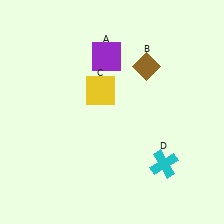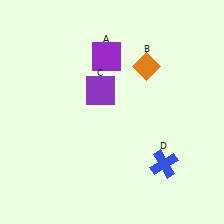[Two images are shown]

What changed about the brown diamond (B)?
In Image 1, B is brown. In Image 2, it changed to orange.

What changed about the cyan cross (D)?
In Image 1, D is cyan. In Image 2, it changed to blue.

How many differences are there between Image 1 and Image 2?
There are 3 differences between the two images.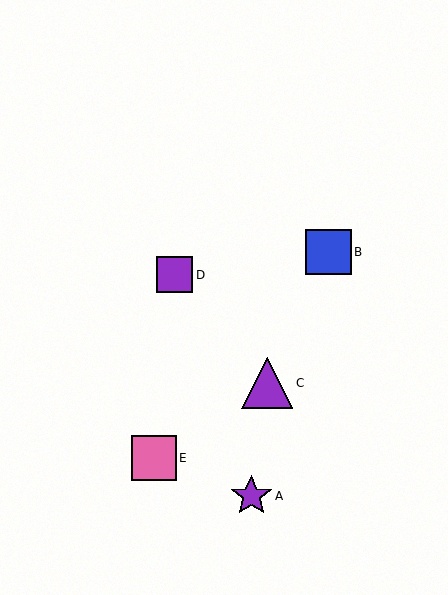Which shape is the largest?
The purple triangle (labeled C) is the largest.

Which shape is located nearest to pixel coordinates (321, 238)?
The blue square (labeled B) at (329, 252) is nearest to that location.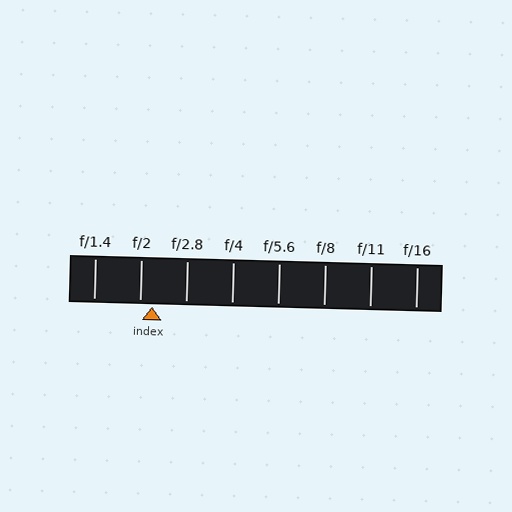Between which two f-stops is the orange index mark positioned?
The index mark is between f/2 and f/2.8.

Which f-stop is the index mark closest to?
The index mark is closest to f/2.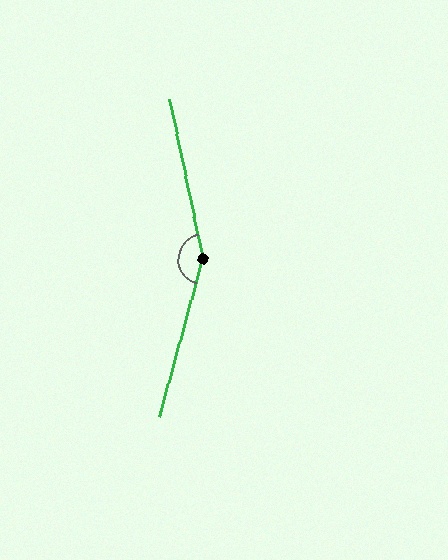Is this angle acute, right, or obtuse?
It is obtuse.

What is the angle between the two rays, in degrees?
Approximately 153 degrees.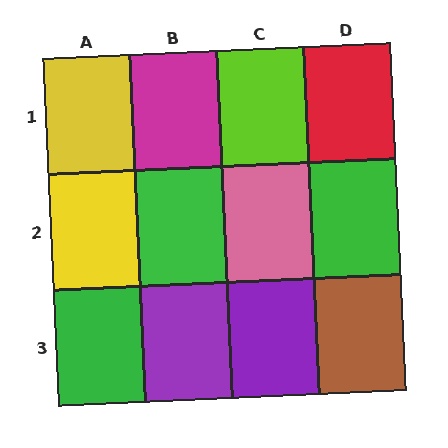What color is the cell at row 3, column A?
Green.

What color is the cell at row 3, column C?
Purple.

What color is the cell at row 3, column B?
Purple.